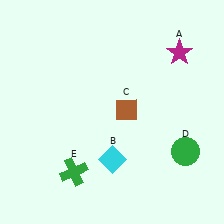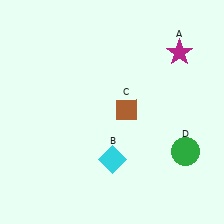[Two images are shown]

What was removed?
The green cross (E) was removed in Image 2.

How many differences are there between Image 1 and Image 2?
There is 1 difference between the two images.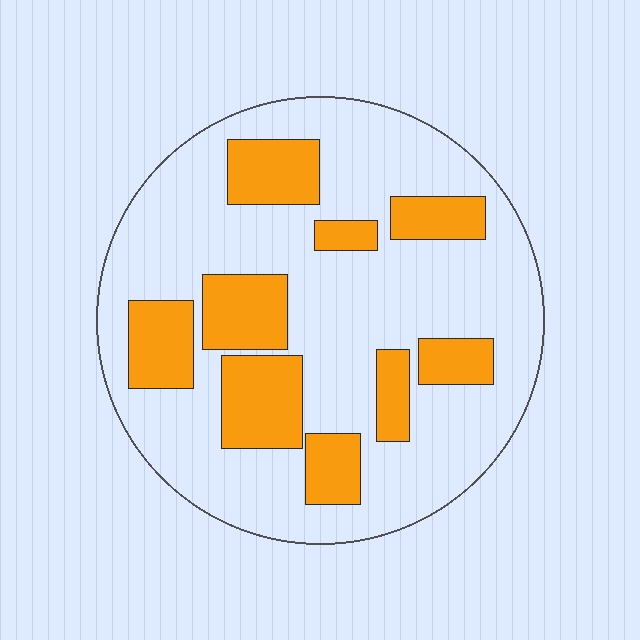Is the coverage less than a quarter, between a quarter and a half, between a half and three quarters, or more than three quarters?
Between a quarter and a half.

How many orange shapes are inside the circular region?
9.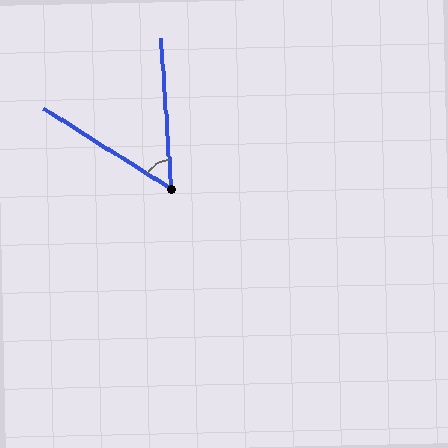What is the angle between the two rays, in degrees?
Approximately 54 degrees.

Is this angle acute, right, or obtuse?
It is acute.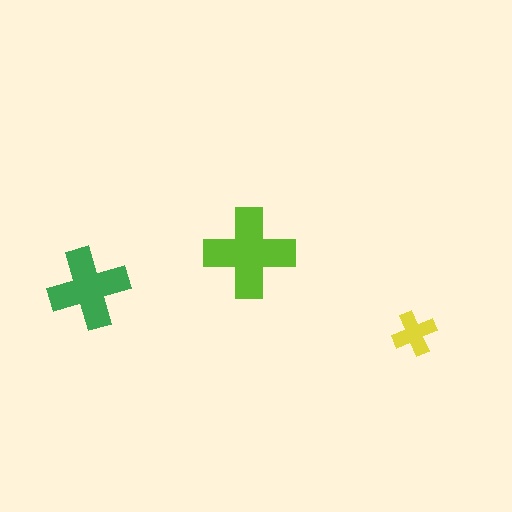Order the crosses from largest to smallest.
the lime one, the green one, the yellow one.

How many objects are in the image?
There are 3 objects in the image.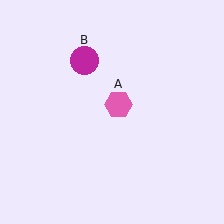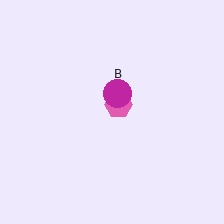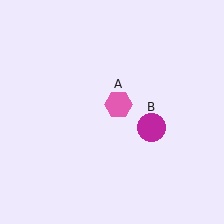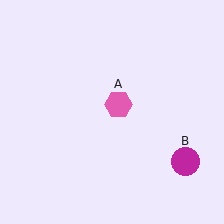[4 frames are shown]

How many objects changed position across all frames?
1 object changed position: magenta circle (object B).